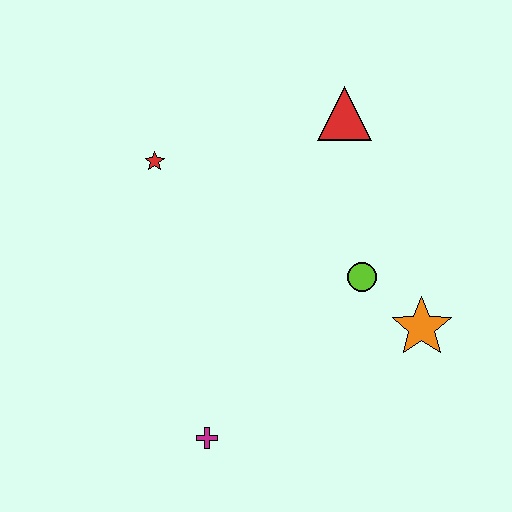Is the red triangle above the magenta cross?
Yes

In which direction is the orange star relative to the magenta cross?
The orange star is to the right of the magenta cross.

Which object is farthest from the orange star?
The red star is farthest from the orange star.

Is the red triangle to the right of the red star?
Yes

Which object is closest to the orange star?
The lime circle is closest to the orange star.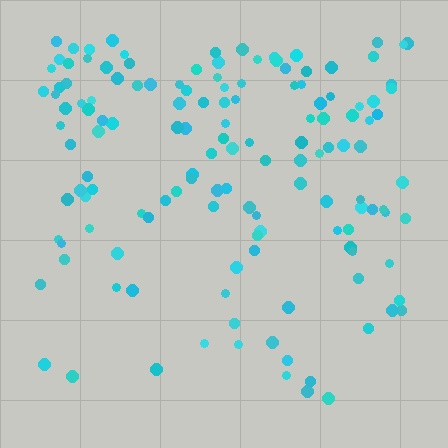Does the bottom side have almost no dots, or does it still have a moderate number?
Still a moderate number, just noticeably fewer than the top.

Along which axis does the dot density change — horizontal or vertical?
Vertical.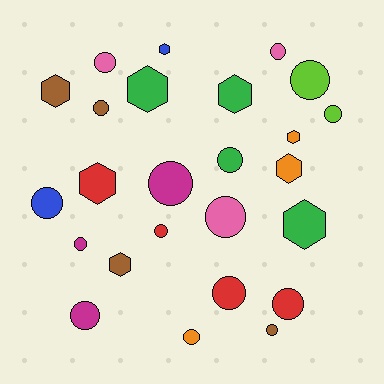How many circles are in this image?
There are 16 circles.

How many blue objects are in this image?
There are 2 blue objects.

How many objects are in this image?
There are 25 objects.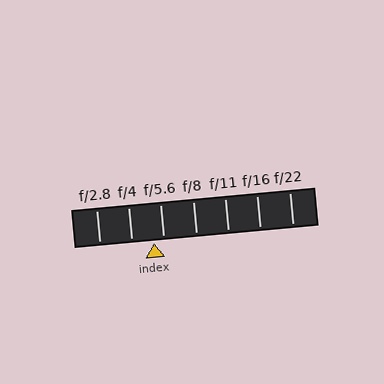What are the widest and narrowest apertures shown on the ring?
The widest aperture shown is f/2.8 and the narrowest is f/22.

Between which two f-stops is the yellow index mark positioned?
The index mark is between f/4 and f/5.6.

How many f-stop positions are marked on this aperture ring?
There are 7 f-stop positions marked.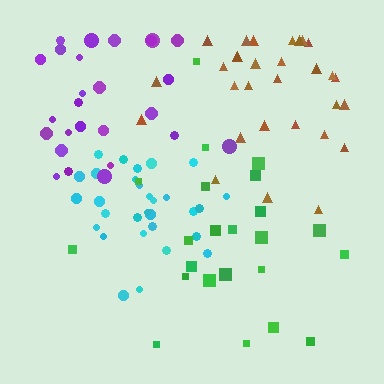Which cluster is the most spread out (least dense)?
Green.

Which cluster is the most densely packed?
Cyan.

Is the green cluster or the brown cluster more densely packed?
Brown.